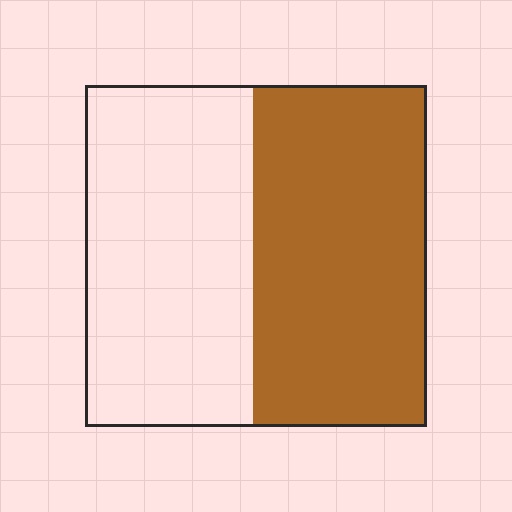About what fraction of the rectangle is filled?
About one half (1/2).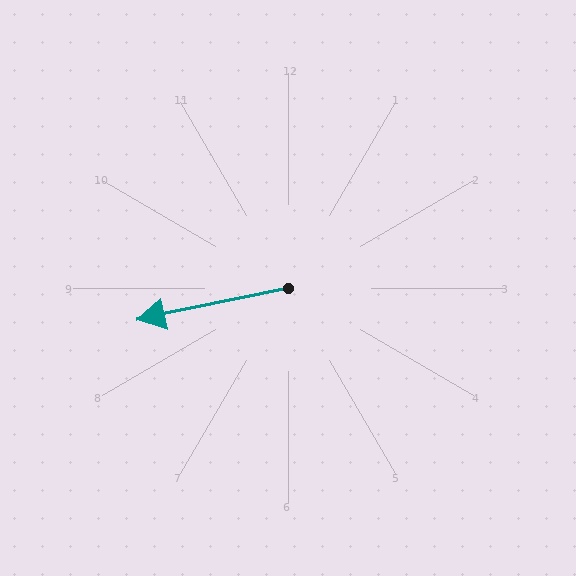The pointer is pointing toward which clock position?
Roughly 9 o'clock.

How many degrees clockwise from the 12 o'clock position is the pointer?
Approximately 258 degrees.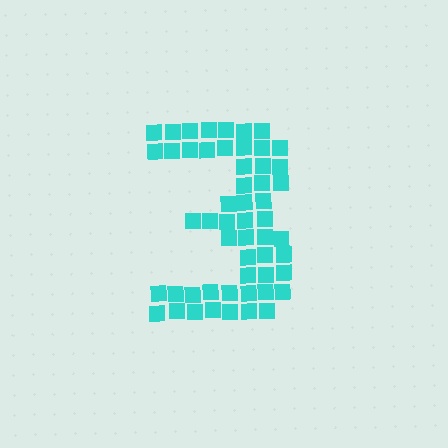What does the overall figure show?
The overall figure shows the digit 3.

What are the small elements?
The small elements are squares.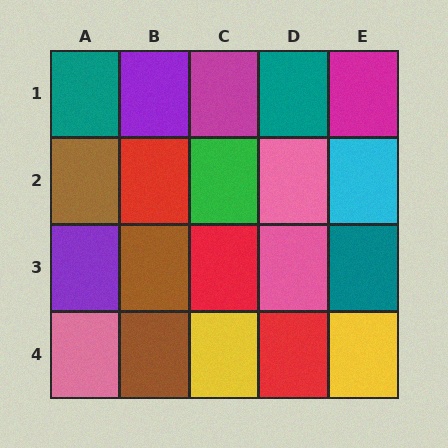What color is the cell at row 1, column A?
Teal.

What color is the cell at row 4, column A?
Pink.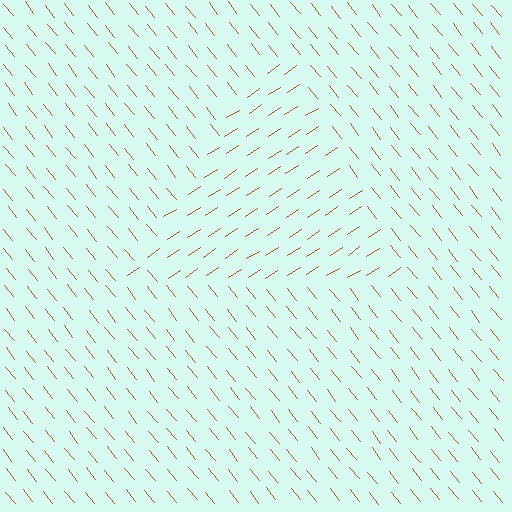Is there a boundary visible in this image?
Yes, there is a texture boundary formed by a change in line orientation.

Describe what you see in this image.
The image is filled with small brown line segments. A triangle region in the image has lines oriented differently from the surrounding lines, creating a visible texture boundary.